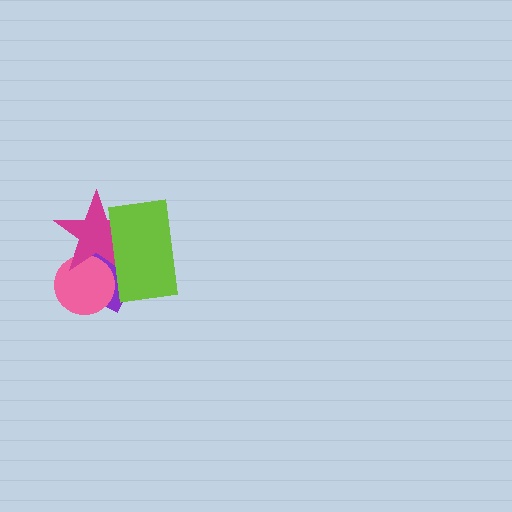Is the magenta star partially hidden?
Yes, it is partially covered by another shape.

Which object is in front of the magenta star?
The lime rectangle is in front of the magenta star.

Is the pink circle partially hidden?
Yes, it is partially covered by another shape.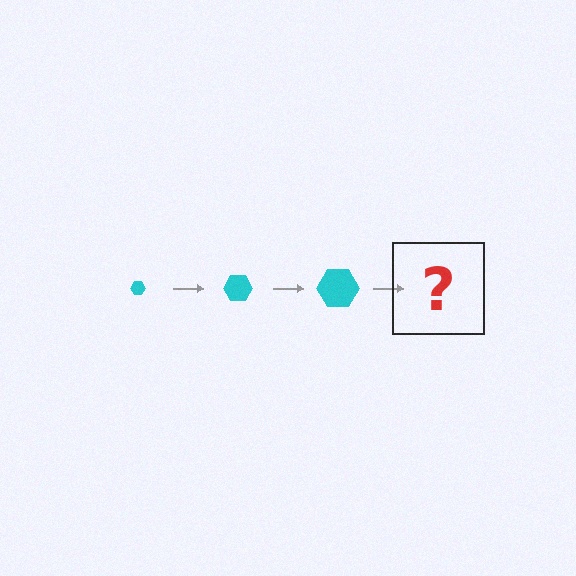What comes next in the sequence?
The next element should be a cyan hexagon, larger than the previous one.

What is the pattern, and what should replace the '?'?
The pattern is that the hexagon gets progressively larger each step. The '?' should be a cyan hexagon, larger than the previous one.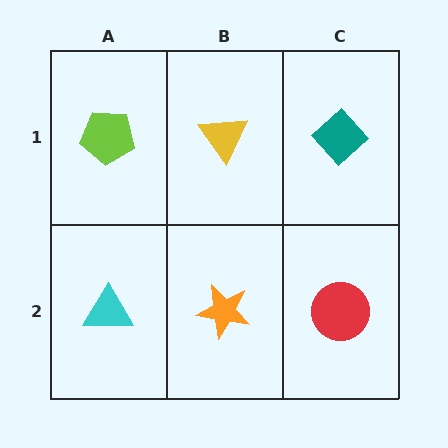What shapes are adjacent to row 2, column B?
A yellow triangle (row 1, column B), a cyan triangle (row 2, column A), a red circle (row 2, column C).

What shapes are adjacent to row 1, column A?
A cyan triangle (row 2, column A), a yellow triangle (row 1, column B).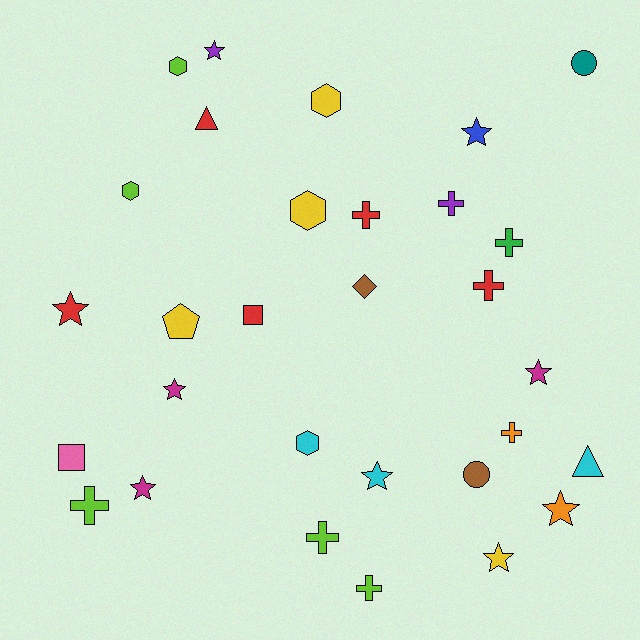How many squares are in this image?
There are 2 squares.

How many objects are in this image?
There are 30 objects.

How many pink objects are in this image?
There is 1 pink object.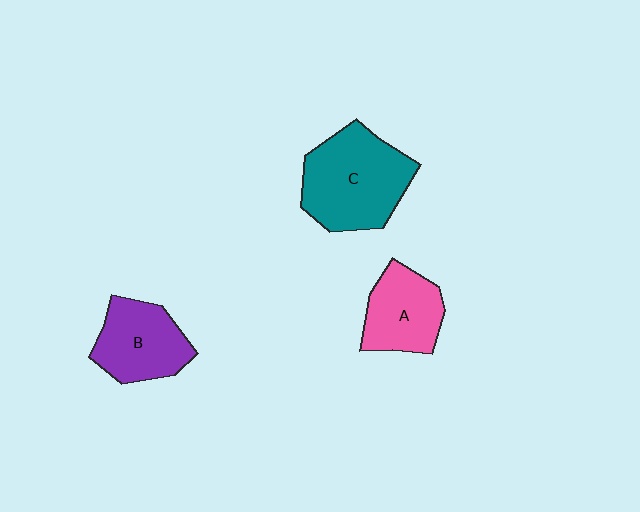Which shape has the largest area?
Shape C (teal).